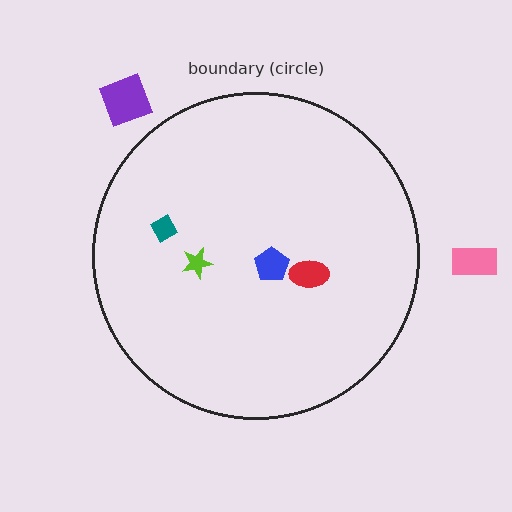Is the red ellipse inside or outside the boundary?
Inside.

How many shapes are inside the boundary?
4 inside, 2 outside.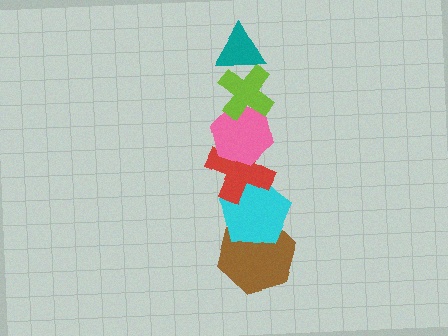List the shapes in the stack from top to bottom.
From top to bottom: the teal triangle, the lime cross, the pink hexagon, the red cross, the cyan pentagon, the brown hexagon.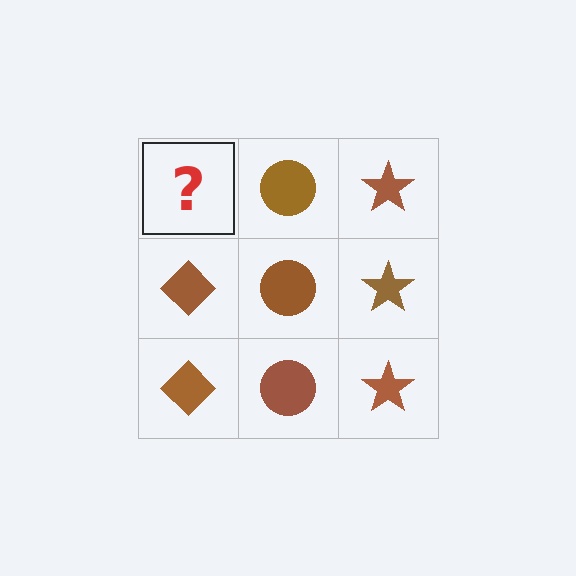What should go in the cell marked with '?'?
The missing cell should contain a brown diamond.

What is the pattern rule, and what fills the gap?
The rule is that each column has a consistent shape. The gap should be filled with a brown diamond.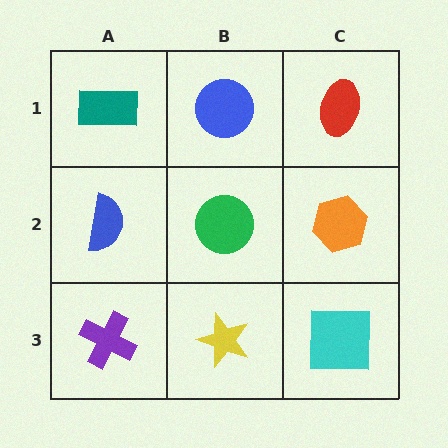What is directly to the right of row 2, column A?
A green circle.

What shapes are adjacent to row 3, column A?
A blue semicircle (row 2, column A), a yellow star (row 3, column B).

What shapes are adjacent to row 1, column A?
A blue semicircle (row 2, column A), a blue circle (row 1, column B).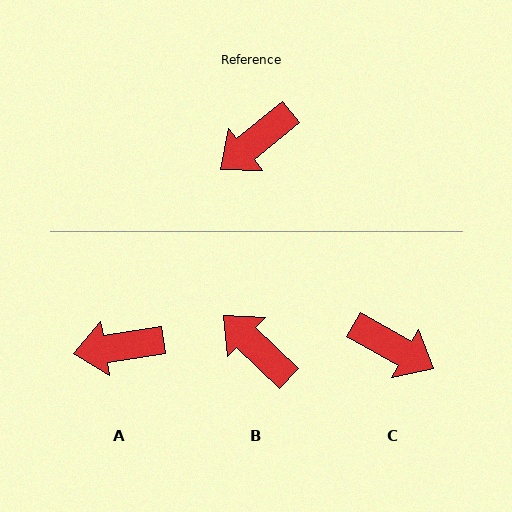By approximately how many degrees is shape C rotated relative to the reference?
Approximately 112 degrees counter-clockwise.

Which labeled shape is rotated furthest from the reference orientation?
C, about 112 degrees away.